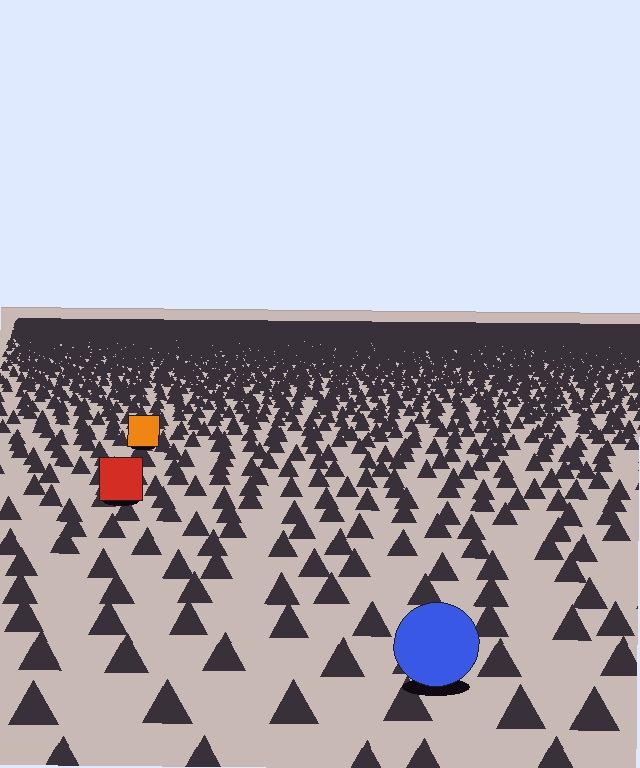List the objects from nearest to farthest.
From nearest to farthest: the blue circle, the red square, the orange square.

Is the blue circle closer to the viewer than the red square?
Yes. The blue circle is closer — you can tell from the texture gradient: the ground texture is coarser near it.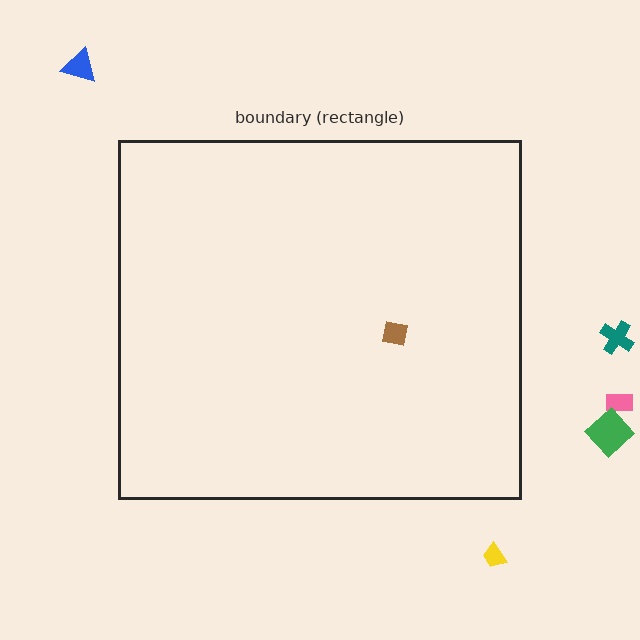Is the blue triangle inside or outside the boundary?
Outside.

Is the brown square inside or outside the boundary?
Inside.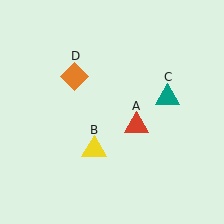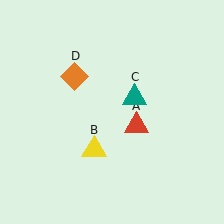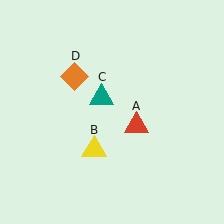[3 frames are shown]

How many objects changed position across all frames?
1 object changed position: teal triangle (object C).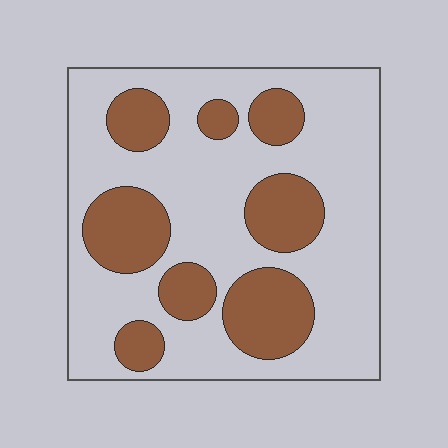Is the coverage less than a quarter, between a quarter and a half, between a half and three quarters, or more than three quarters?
Between a quarter and a half.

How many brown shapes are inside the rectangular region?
8.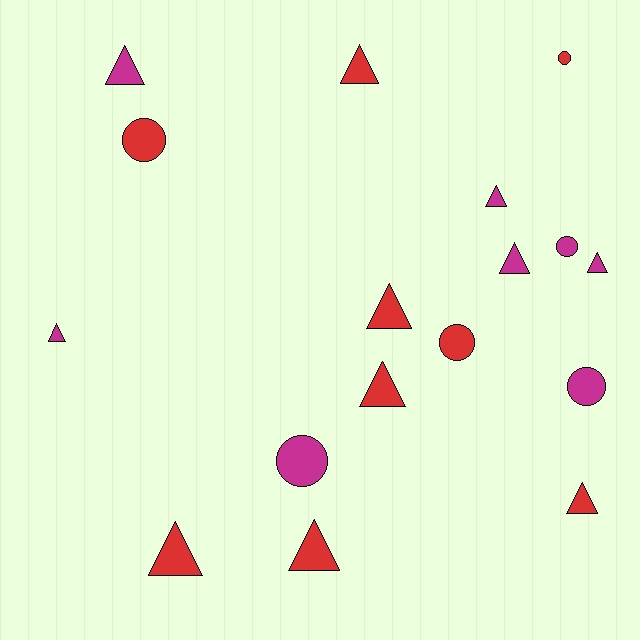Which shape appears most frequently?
Triangle, with 11 objects.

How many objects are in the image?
There are 17 objects.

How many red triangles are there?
There are 6 red triangles.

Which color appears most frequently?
Red, with 9 objects.